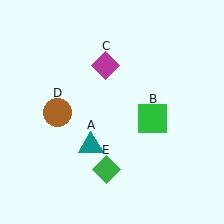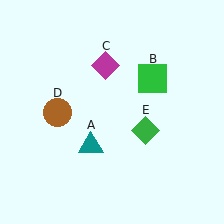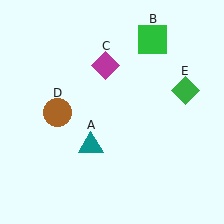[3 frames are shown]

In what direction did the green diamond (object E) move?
The green diamond (object E) moved up and to the right.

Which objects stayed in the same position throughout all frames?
Teal triangle (object A) and magenta diamond (object C) and brown circle (object D) remained stationary.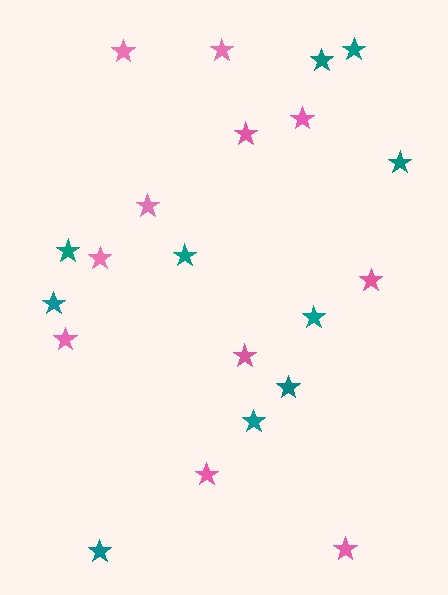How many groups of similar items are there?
There are 2 groups: one group of pink stars (11) and one group of teal stars (10).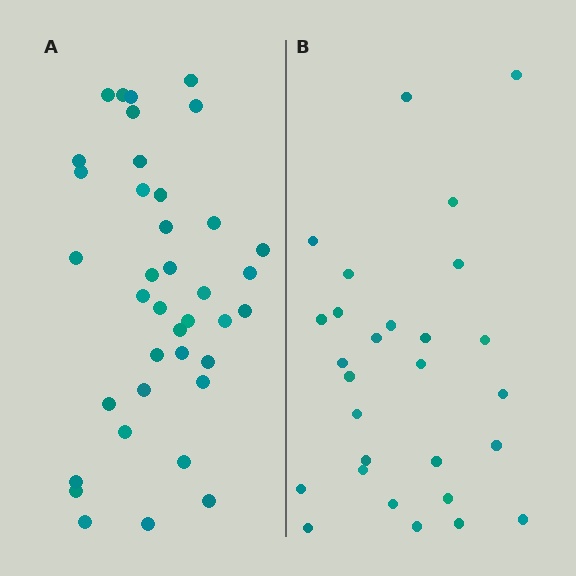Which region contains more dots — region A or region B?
Region A (the left region) has more dots.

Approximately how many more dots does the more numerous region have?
Region A has roughly 10 or so more dots than region B.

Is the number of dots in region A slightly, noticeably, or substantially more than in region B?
Region A has noticeably more, but not dramatically so. The ratio is roughly 1.4 to 1.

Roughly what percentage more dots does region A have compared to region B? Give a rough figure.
About 35% more.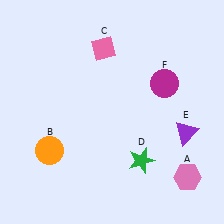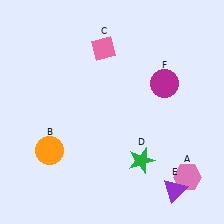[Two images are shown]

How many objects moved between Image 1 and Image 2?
1 object moved between the two images.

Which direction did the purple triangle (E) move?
The purple triangle (E) moved down.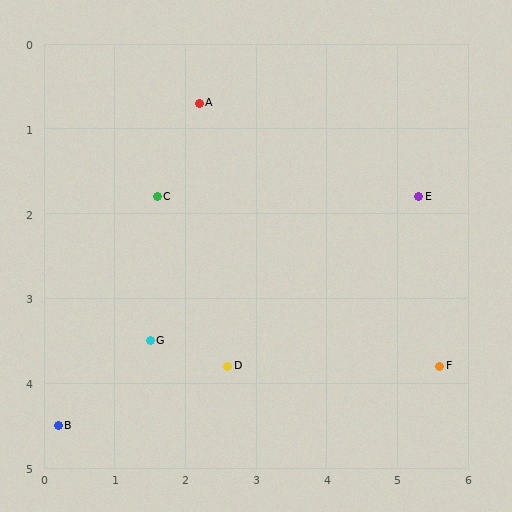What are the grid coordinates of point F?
Point F is at approximately (5.6, 3.8).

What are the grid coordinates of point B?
Point B is at approximately (0.2, 4.5).